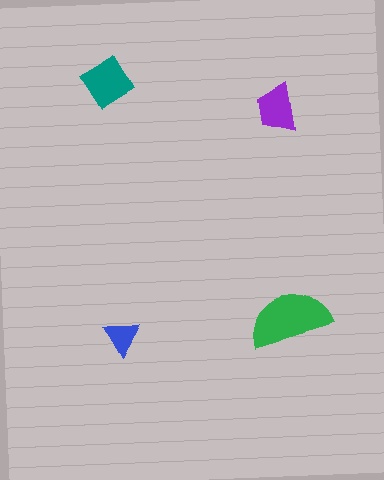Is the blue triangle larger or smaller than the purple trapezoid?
Smaller.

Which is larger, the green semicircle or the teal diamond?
The green semicircle.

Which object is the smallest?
The blue triangle.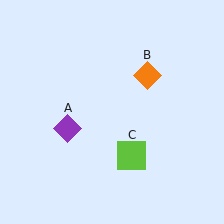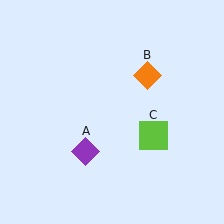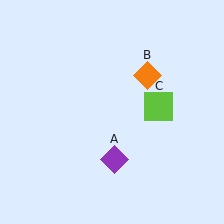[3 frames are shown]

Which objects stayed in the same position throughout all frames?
Orange diamond (object B) remained stationary.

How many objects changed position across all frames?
2 objects changed position: purple diamond (object A), lime square (object C).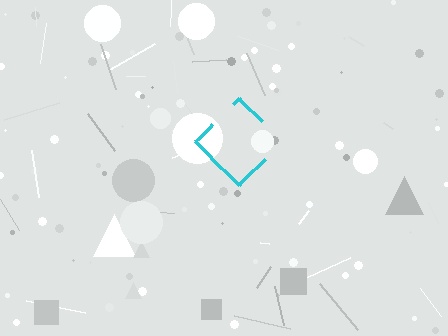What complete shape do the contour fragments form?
The contour fragments form a diamond.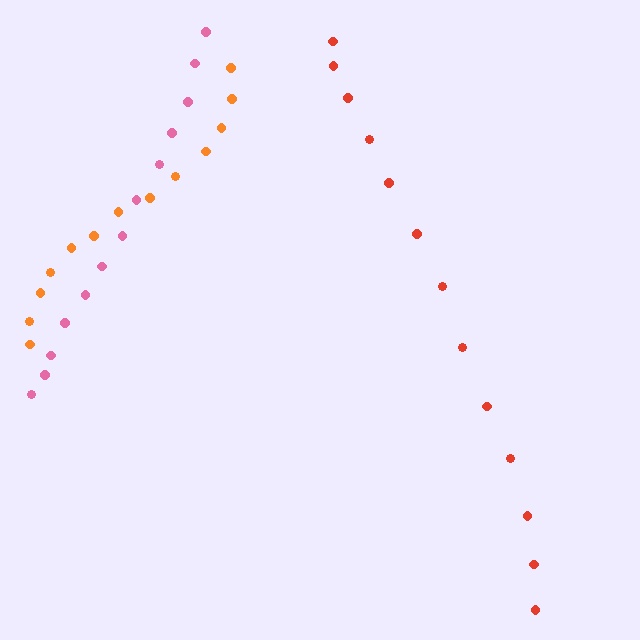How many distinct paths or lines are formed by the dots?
There are 3 distinct paths.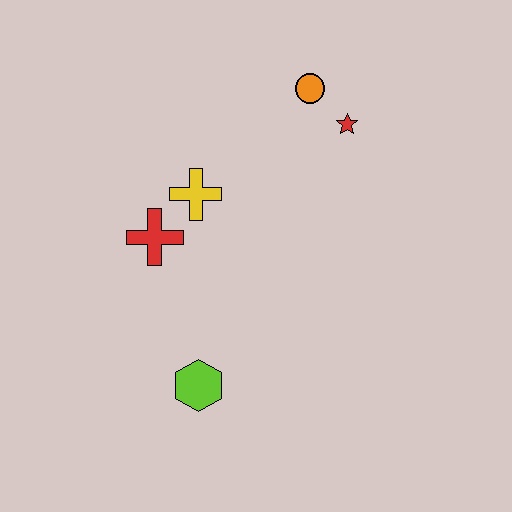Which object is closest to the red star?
The orange circle is closest to the red star.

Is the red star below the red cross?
No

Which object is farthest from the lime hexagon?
The orange circle is farthest from the lime hexagon.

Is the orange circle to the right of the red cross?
Yes